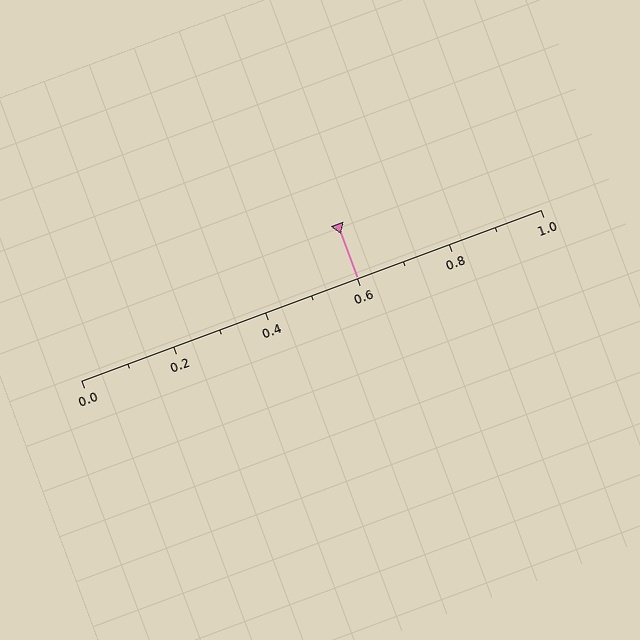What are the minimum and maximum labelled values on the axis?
The axis runs from 0.0 to 1.0.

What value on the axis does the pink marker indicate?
The marker indicates approximately 0.6.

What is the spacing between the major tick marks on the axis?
The major ticks are spaced 0.2 apart.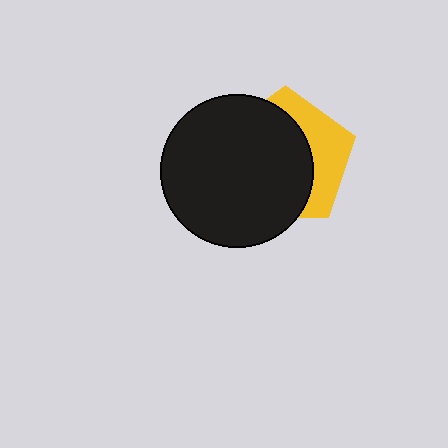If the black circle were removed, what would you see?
You would see the complete yellow pentagon.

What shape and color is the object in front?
The object in front is a black circle.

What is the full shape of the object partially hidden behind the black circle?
The partially hidden object is a yellow pentagon.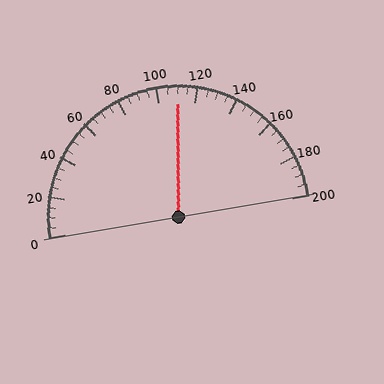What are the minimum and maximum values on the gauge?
The gauge ranges from 0 to 200.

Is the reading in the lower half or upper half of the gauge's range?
The reading is in the upper half of the range (0 to 200).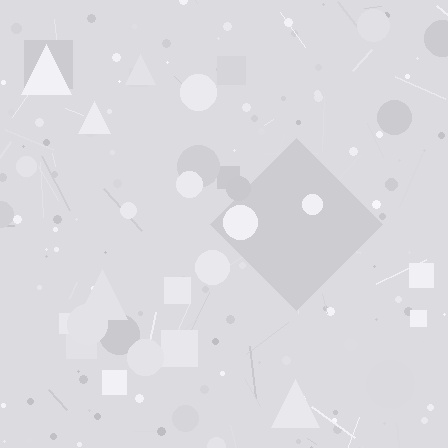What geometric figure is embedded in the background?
A diamond is embedded in the background.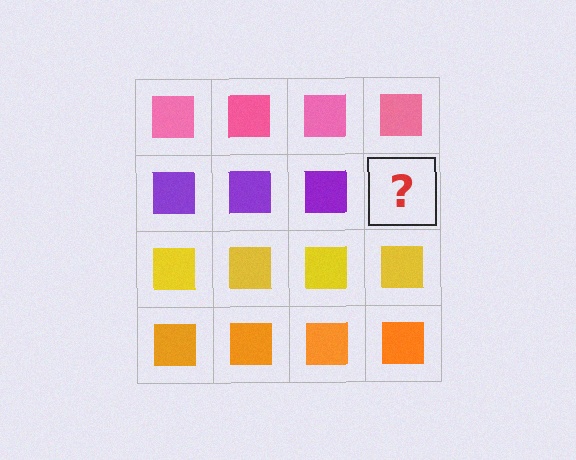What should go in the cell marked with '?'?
The missing cell should contain a purple square.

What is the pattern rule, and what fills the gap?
The rule is that each row has a consistent color. The gap should be filled with a purple square.